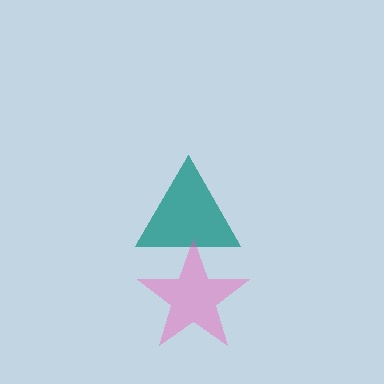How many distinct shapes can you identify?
There are 2 distinct shapes: a teal triangle, a pink star.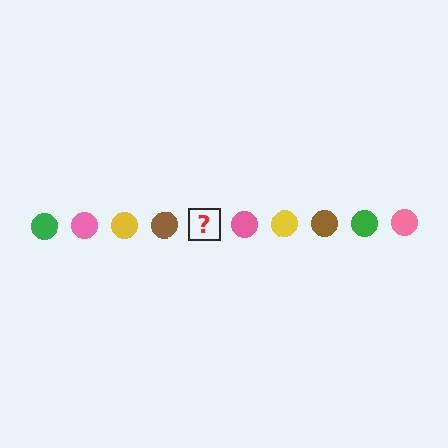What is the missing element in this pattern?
The missing element is a green circle.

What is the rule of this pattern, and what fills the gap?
The rule is that the pattern cycles through green, pink, yellow, brown circles. The gap should be filled with a green circle.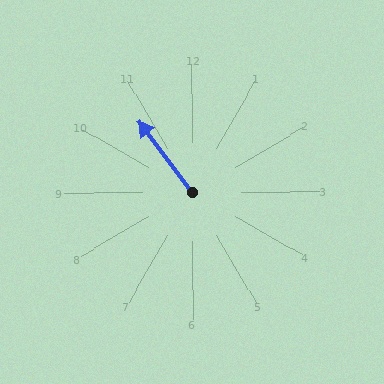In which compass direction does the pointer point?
Northwest.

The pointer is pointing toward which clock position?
Roughly 11 o'clock.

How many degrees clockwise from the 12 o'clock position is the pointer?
Approximately 323 degrees.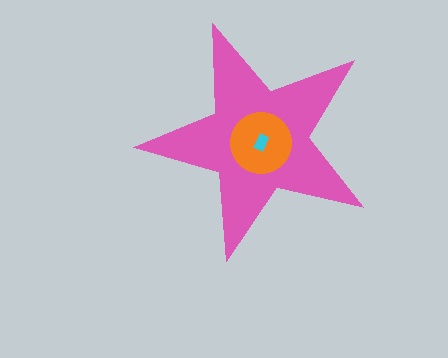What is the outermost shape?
The pink star.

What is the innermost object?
The cyan rectangle.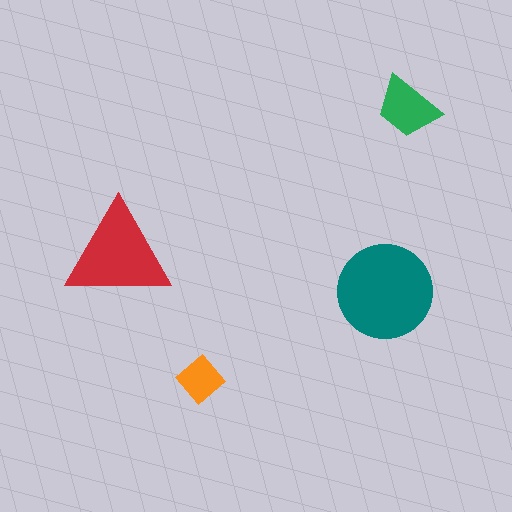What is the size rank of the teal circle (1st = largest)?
1st.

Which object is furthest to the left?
The red triangle is leftmost.